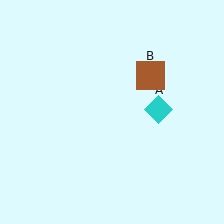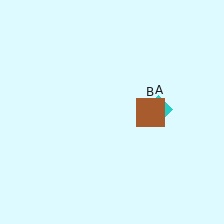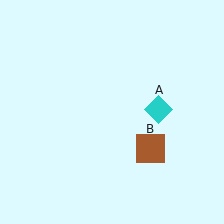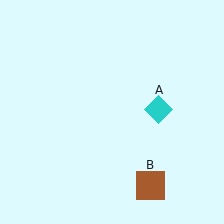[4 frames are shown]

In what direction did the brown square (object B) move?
The brown square (object B) moved down.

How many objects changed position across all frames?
1 object changed position: brown square (object B).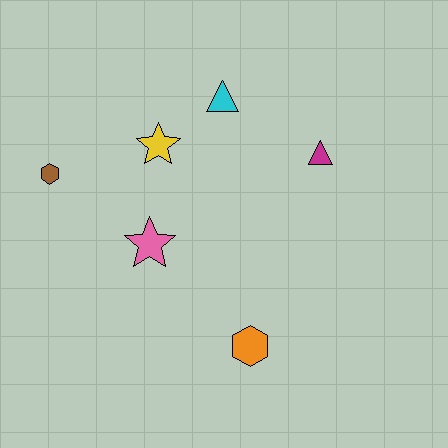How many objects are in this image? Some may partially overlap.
There are 6 objects.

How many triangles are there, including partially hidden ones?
There are 2 triangles.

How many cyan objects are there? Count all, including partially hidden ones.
There is 1 cyan object.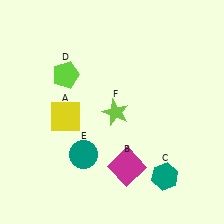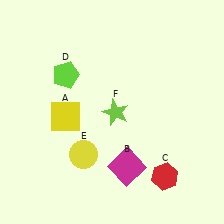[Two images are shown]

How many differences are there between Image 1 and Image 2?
There are 2 differences between the two images.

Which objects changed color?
C changed from teal to red. E changed from teal to yellow.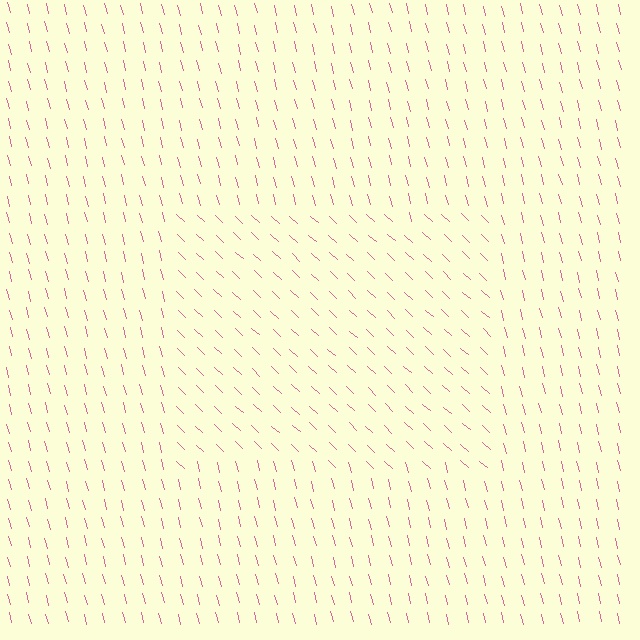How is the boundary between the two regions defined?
The boundary is defined purely by a change in line orientation (approximately 32 degrees difference). All lines are the same color and thickness.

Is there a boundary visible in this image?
Yes, there is a texture boundary formed by a change in line orientation.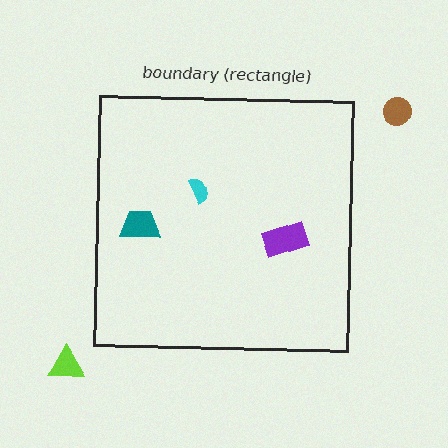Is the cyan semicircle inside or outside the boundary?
Inside.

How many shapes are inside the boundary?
3 inside, 2 outside.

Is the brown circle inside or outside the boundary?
Outside.